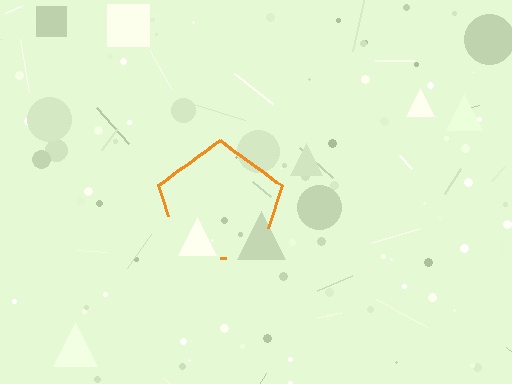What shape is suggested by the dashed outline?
The dashed outline suggests a pentagon.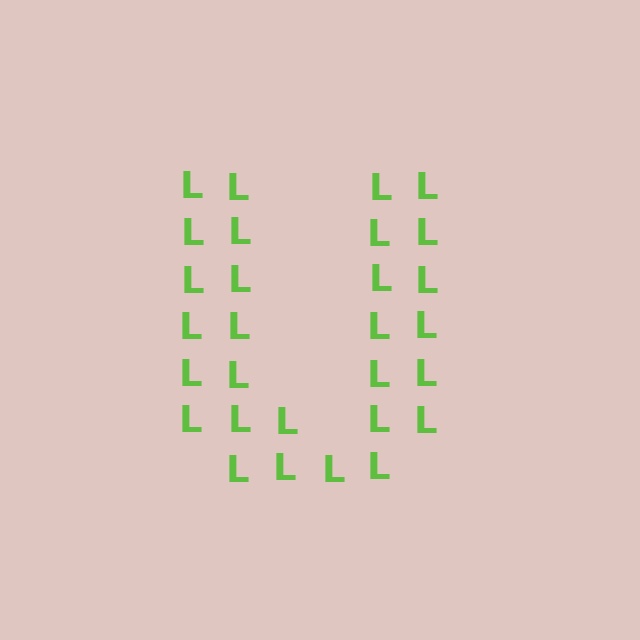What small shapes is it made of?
It is made of small letter L's.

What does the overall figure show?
The overall figure shows the letter U.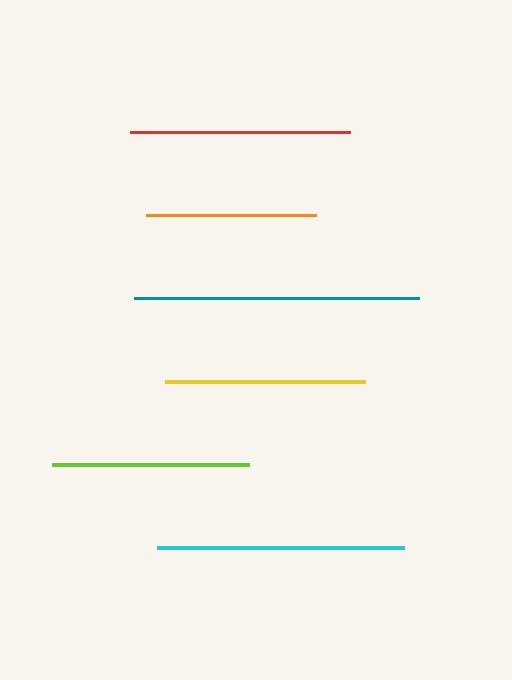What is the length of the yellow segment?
The yellow segment is approximately 200 pixels long.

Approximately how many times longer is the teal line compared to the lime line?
The teal line is approximately 1.4 times the length of the lime line.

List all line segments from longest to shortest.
From longest to shortest: teal, cyan, red, yellow, lime, orange.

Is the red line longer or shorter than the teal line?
The teal line is longer than the red line.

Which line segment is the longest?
The teal line is the longest at approximately 284 pixels.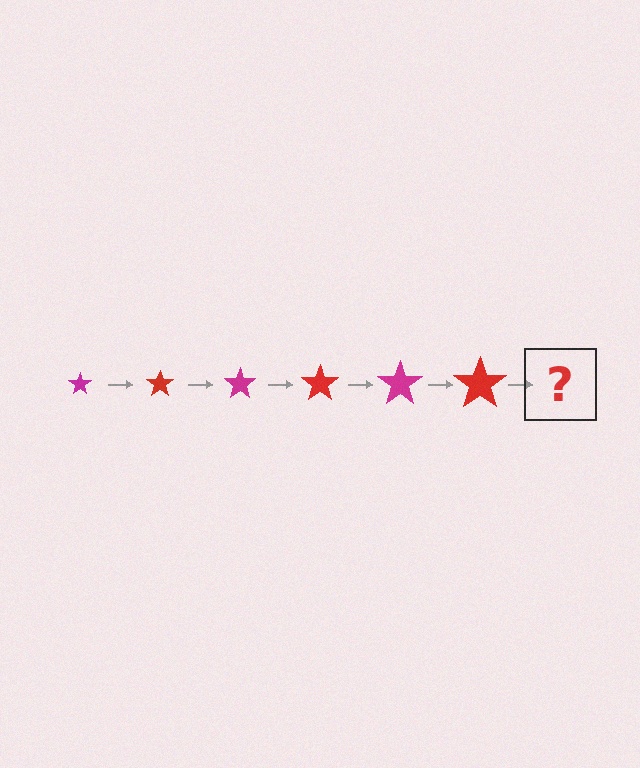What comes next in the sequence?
The next element should be a magenta star, larger than the previous one.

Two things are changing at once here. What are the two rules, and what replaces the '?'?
The two rules are that the star grows larger each step and the color cycles through magenta and red. The '?' should be a magenta star, larger than the previous one.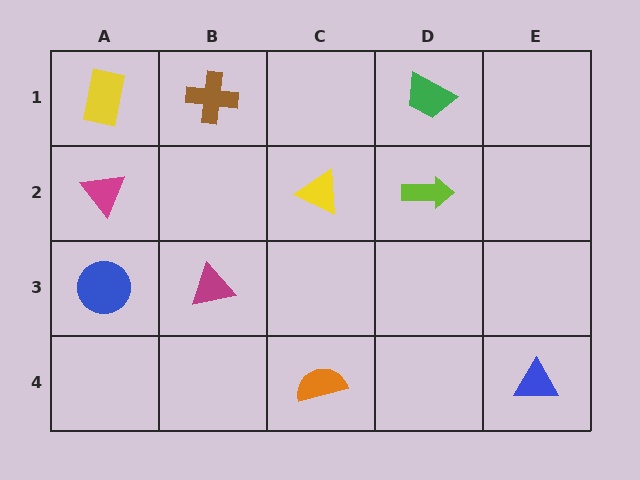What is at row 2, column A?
A magenta triangle.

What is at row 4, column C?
An orange semicircle.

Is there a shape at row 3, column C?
No, that cell is empty.